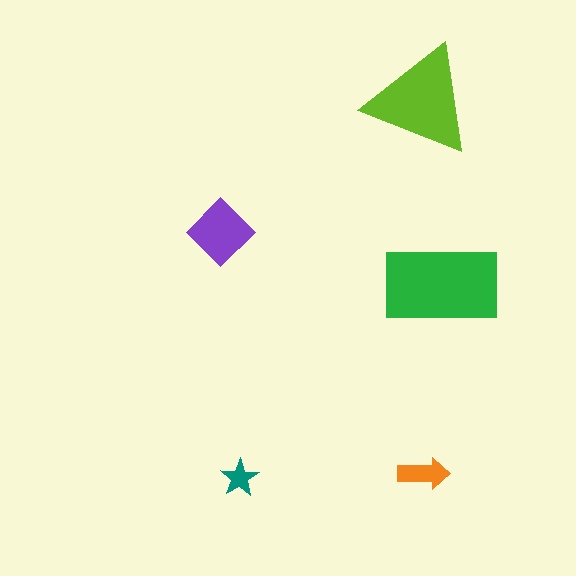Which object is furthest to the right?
The green rectangle is rightmost.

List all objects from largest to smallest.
The green rectangle, the lime triangle, the purple diamond, the orange arrow, the teal star.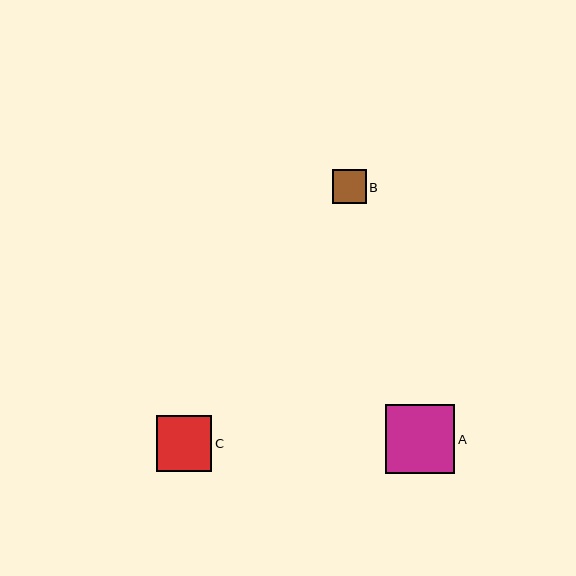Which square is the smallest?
Square B is the smallest with a size of approximately 34 pixels.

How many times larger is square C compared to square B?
Square C is approximately 1.6 times the size of square B.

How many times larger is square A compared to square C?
Square A is approximately 1.2 times the size of square C.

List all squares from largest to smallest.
From largest to smallest: A, C, B.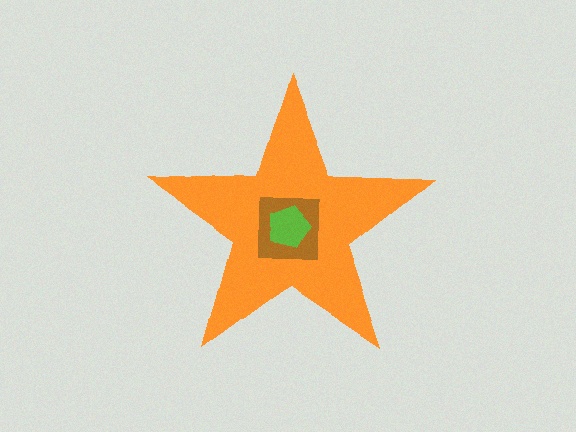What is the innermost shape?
The lime pentagon.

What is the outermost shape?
The orange star.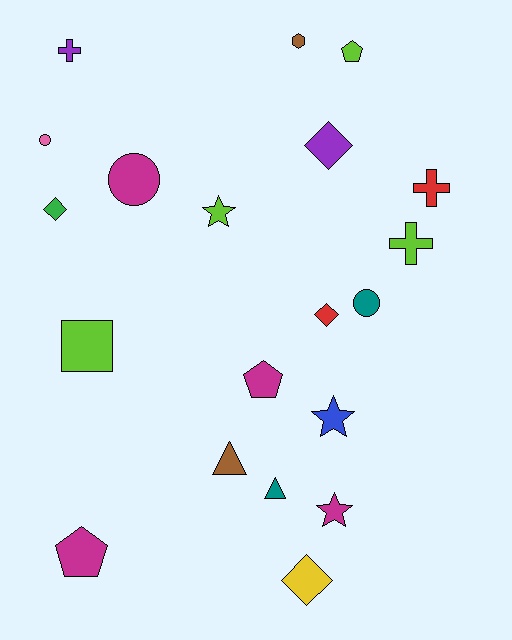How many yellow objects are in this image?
There is 1 yellow object.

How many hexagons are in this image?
There is 1 hexagon.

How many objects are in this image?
There are 20 objects.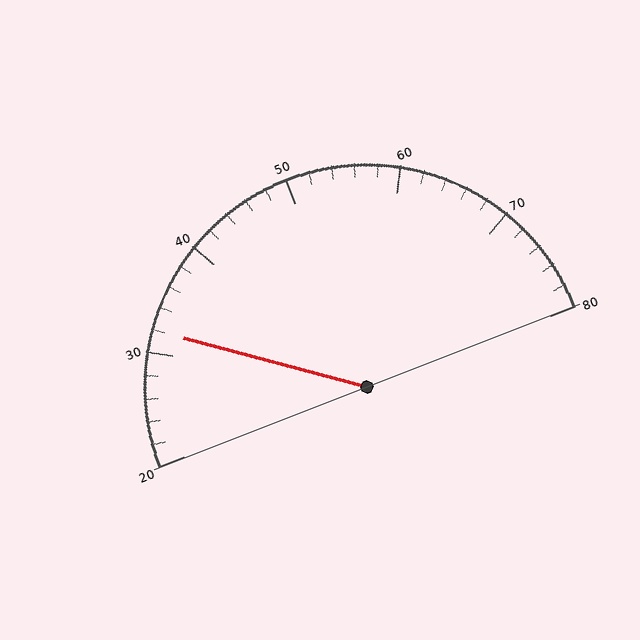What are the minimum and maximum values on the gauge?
The gauge ranges from 20 to 80.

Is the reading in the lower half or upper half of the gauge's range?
The reading is in the lower half of the range (20 to 80).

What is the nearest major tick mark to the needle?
The nearest major tick mark is 30.